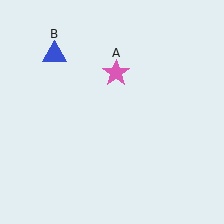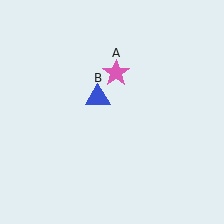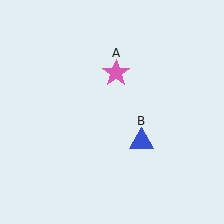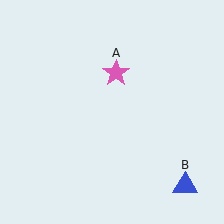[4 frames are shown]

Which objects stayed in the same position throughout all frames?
Pink star (object A) remained stationary.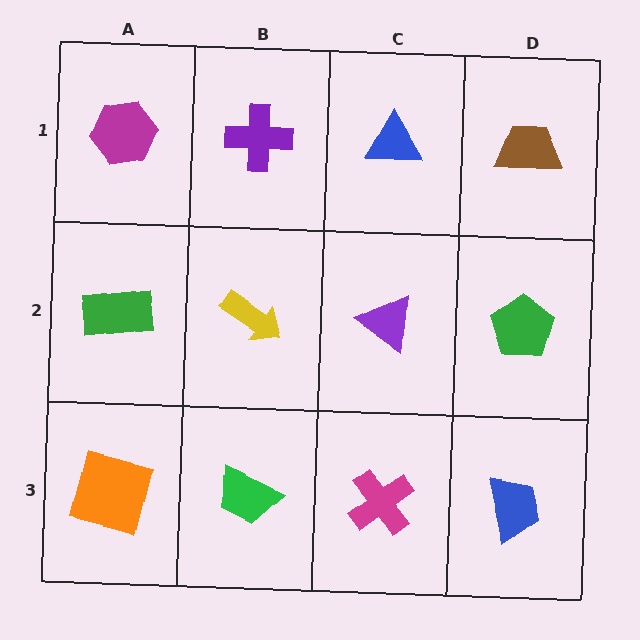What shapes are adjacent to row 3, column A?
A green rectangle (row 2, column A), a green trapezoid (row 3, column B).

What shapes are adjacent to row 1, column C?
A purple triangle (row 2, column C), a purple cross (row 1, column B), a brown trapezoid (row 1, column D).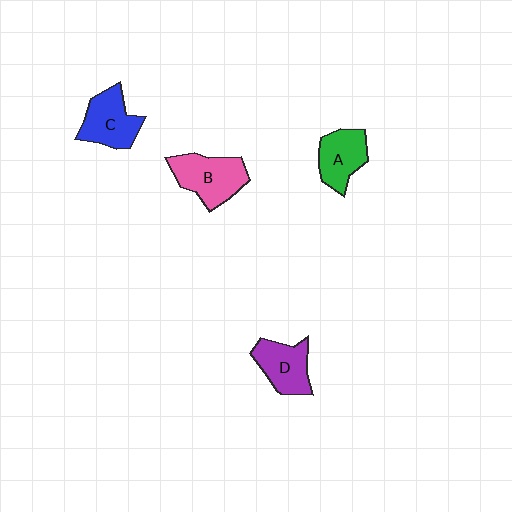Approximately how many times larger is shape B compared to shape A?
Approximately 1.3 times.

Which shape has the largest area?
Shape B (pink).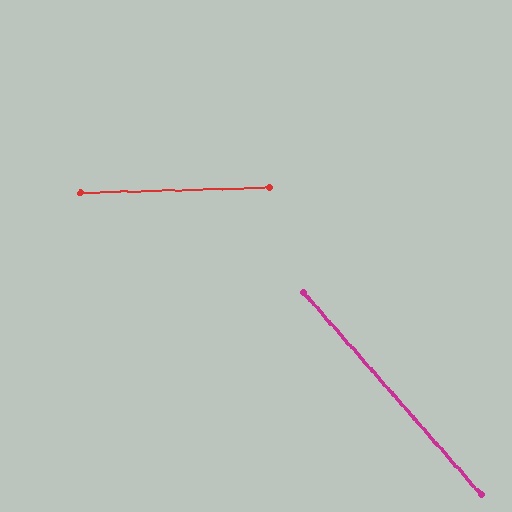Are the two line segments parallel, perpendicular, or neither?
Neither parallel nor perpendicular — they differ by about 50°.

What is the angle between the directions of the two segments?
Approximately 50 degrees.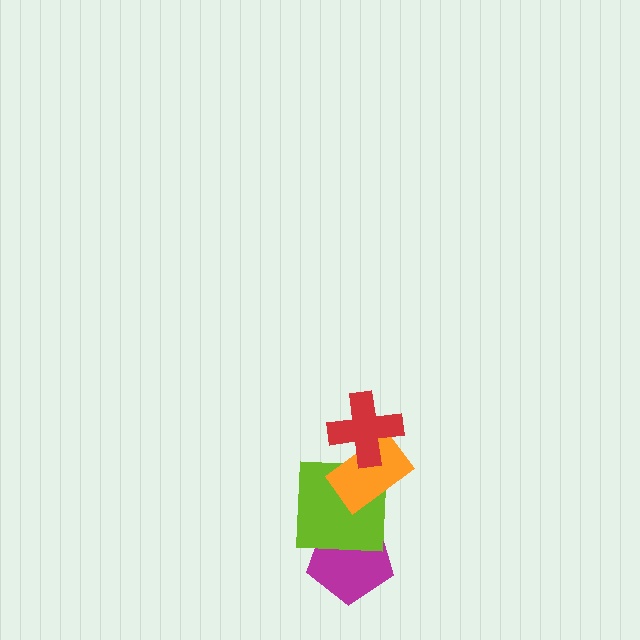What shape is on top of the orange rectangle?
The red cross is on top of the orange rectangle.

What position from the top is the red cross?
The red cross is 1st from the top.